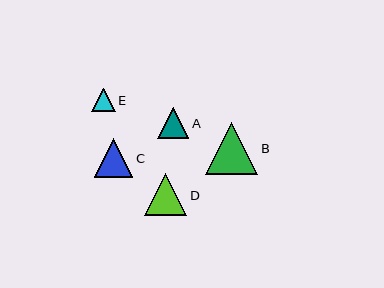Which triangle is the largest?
Triangle B is the largest with a size of approximately 52 pixels.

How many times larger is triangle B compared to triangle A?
Triangle B is approximately 1.7 times the size of triangle A.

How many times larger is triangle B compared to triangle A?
Triangle B is approximately 1.7 times the size of triangle A.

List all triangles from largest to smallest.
From largest to smallest: B, D, C, A, E.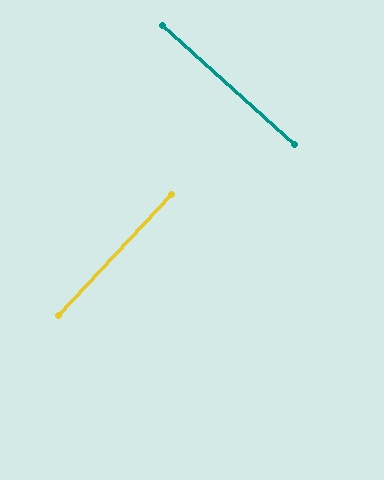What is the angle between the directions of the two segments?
Approximately 89 degrees.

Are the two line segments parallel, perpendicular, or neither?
Perpendicular — they meet at approximately 89°.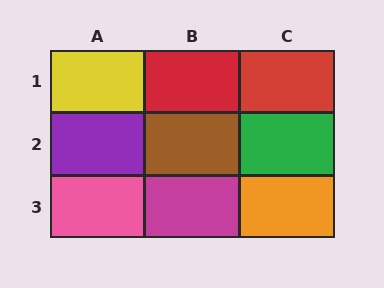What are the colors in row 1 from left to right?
Yellow, red, red.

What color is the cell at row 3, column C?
Orange.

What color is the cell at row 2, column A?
Purple.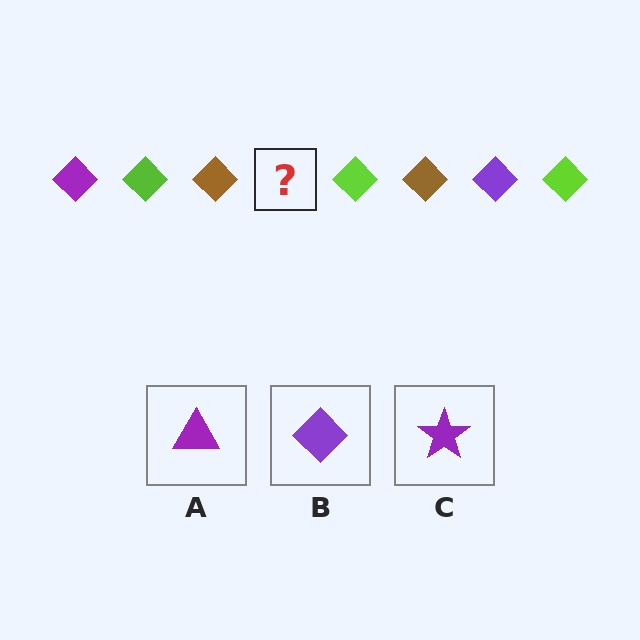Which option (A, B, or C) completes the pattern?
B.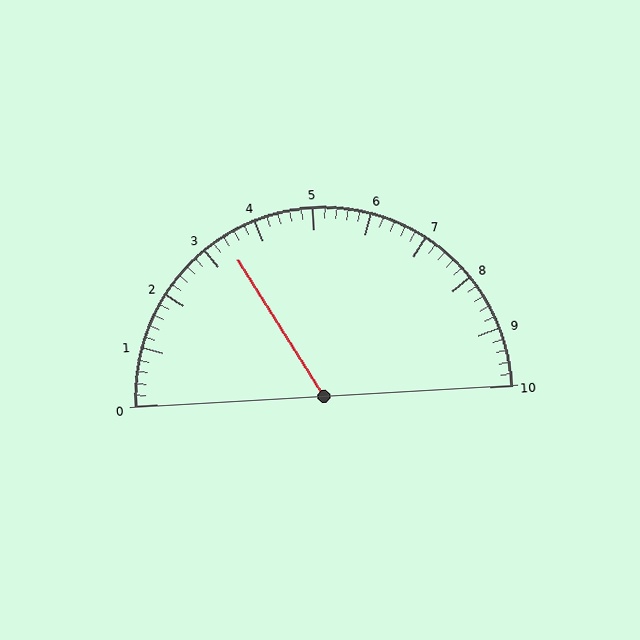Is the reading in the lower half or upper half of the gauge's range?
The reading is in the lower half of the range (0 to 10).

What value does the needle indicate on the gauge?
The needle indicates approximately 3.4.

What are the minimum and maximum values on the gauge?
The gauge ranges from 0 to 10.